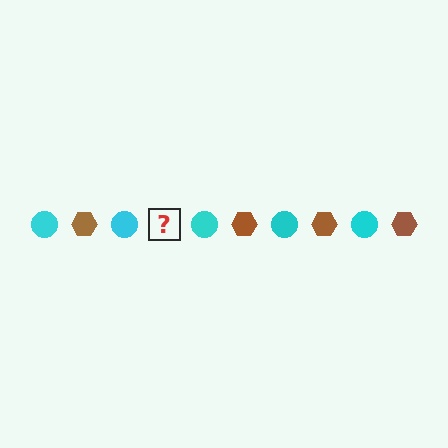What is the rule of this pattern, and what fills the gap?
The rule is that the pattern alternates between cyan circle and brown hexagon. The gap should be filled with a brown hexagon.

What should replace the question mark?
The question mark should be replaced with a brown hexagon.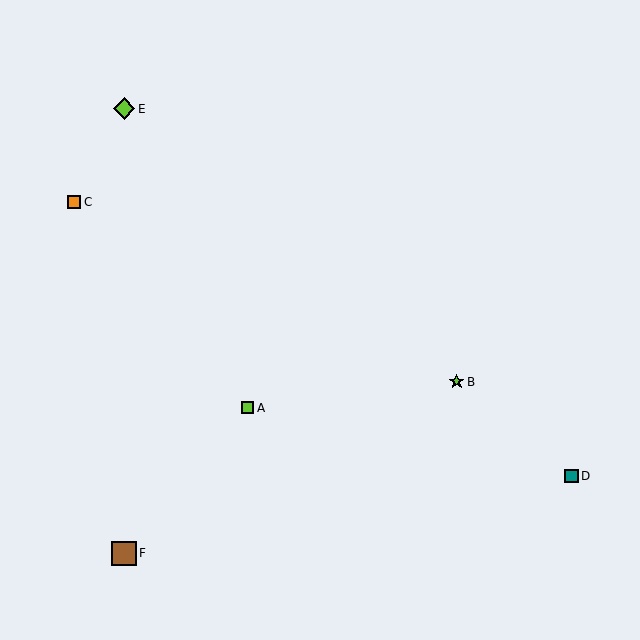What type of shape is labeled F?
Shape F is a brown square.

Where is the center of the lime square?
The center of the lime square is at (248, 408).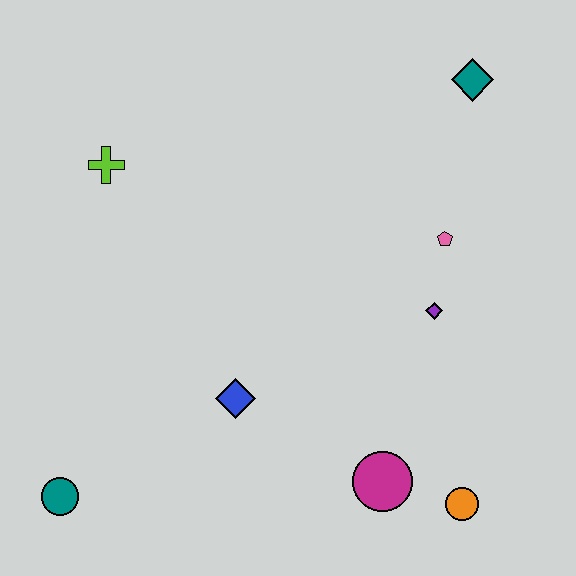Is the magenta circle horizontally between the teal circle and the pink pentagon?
Yes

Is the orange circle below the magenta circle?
Yes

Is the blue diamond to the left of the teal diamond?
Yes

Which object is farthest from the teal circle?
The teal diamond is farthest from the teal circle.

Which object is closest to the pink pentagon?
The purple diamond is closest to the pink pentagon.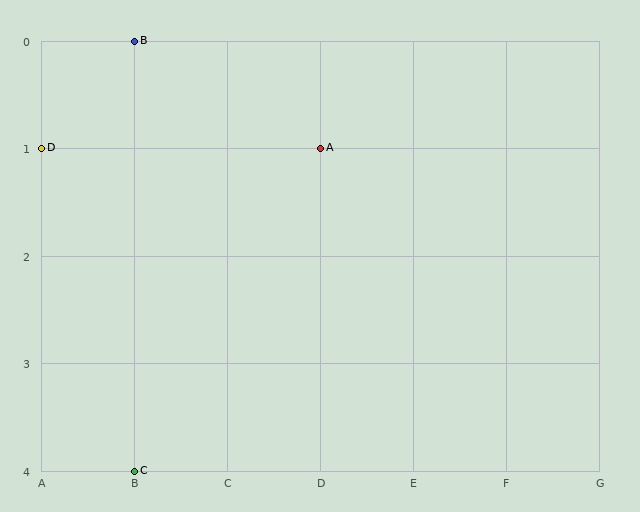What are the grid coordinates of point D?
Point D is at grid coordinates (A, 1).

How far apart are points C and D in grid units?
Points C and D are 1 column and 3 rows apart (about 3.2 grid units diagonally).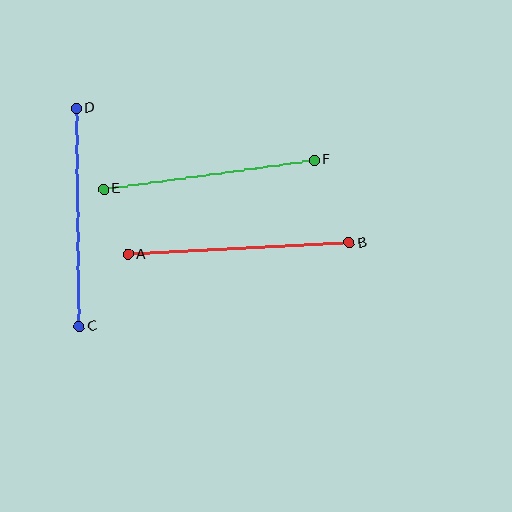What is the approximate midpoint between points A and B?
The midpoint is at approximately (239, 249) pixels.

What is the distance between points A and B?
The distance is approximately 221 pixels.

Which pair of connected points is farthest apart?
Points A and B are farthest apart.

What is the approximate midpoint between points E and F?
The midpoint is at approximately (209, 175) pixels.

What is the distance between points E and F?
The distance is approximately 213 pixels.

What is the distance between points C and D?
The distance is approximately 218 pixels.